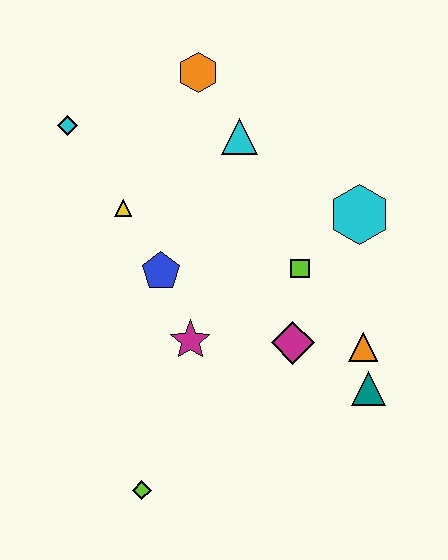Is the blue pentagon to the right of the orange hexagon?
No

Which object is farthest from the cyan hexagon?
The lime diamond is farthest from the cyan hexagon.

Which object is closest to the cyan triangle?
The orange hexagon is closest to the cyan triangle.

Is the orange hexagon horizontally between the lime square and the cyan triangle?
No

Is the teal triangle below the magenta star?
Yes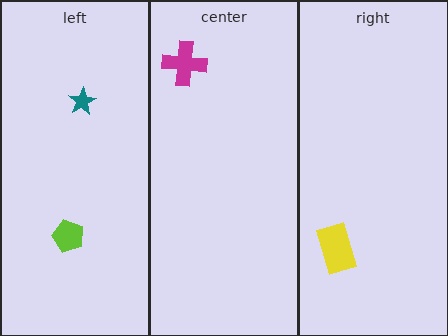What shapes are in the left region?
The teal star, the lime pentagon.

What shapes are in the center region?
The magenta cross.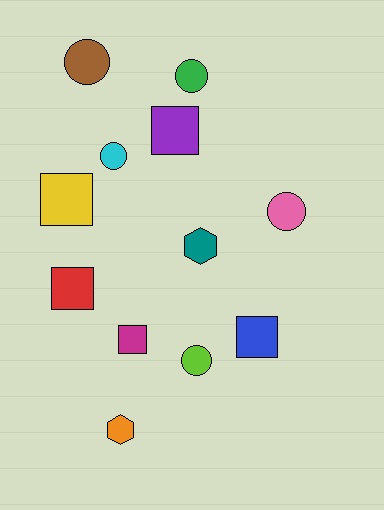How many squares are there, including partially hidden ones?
There are 5 squares.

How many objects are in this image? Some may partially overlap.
There are 12 objects.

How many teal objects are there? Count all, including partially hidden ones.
There is 1 teal object.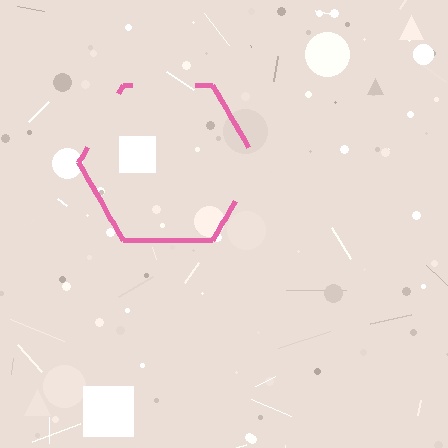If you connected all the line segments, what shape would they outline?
They would outline a hexagon.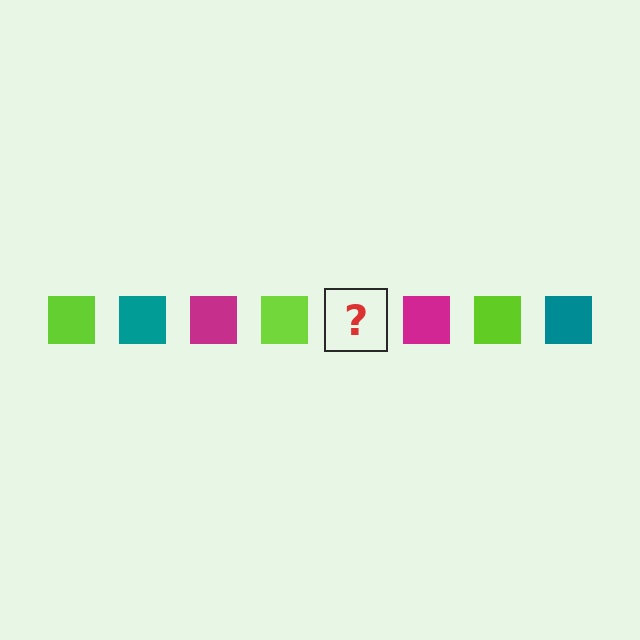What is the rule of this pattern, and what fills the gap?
The rule is that the pattern cycles through lime, teal, magenta squares. The gap should be filled with a teal square.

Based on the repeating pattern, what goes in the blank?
The blank should be a teal square.